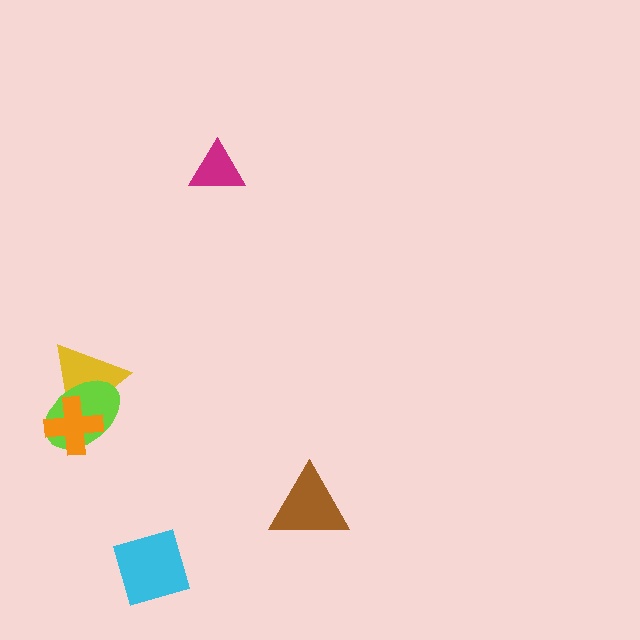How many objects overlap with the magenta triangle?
0 objects overlap with the magenta triangle.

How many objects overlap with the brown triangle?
0 objects overlap with the brown triangle.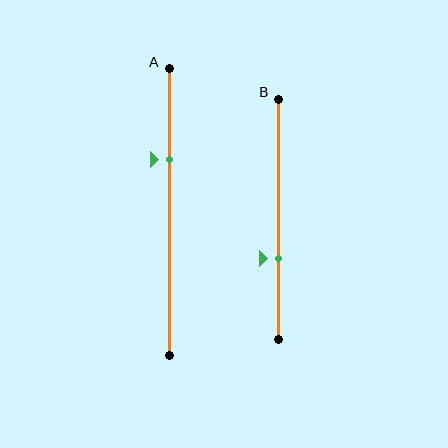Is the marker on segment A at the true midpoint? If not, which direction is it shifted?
No, the marker on segment A is shifted upward by about 18% of the segment length.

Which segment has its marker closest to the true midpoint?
Segment B has its marker closest to the true midpoint.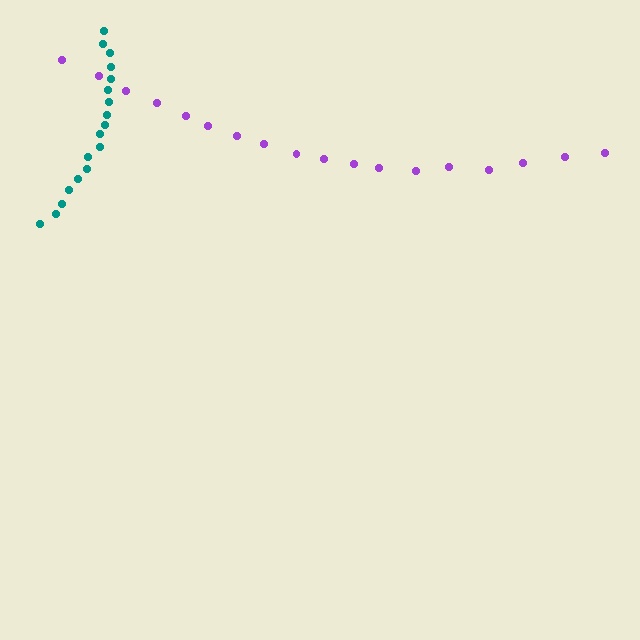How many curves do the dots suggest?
There are 2 distinct paths.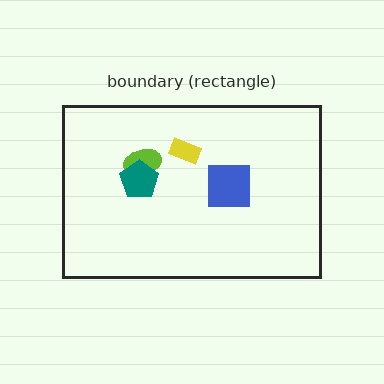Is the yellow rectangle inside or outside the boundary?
Inside.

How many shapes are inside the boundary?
4 inside, 0 outside.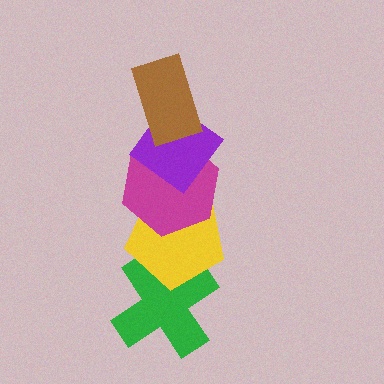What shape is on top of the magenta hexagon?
The purple diamond is on top of the magenta hexagon.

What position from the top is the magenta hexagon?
The magenta hexagon is 3rd from the top.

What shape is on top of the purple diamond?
The brown rectangle is on top of the purple diamond.